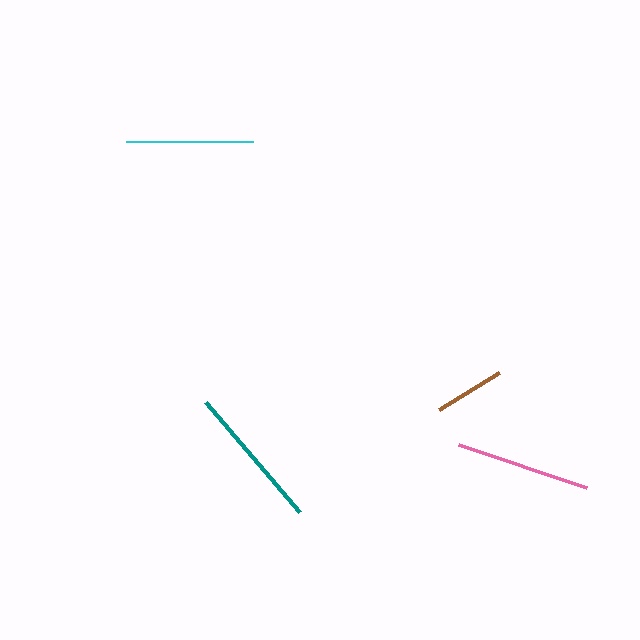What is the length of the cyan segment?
The cyan segment is approximately 127 pixels long.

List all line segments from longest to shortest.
From longest to shortest: teal, pink, cyan, brown.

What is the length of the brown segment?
The brown segment is approximately 70 pixels long.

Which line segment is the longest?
The teal line is the longest at approximately 144 pixels.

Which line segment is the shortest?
The brown line is the shortest at approximately 70 pixels.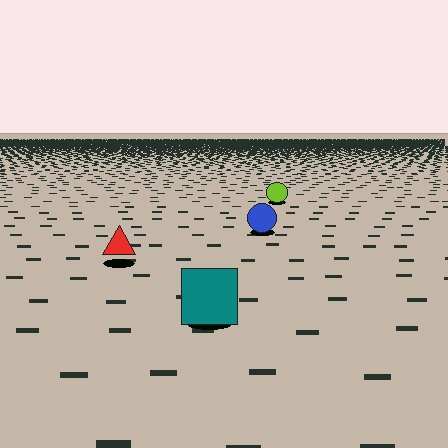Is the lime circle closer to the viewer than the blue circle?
No. The blue circle is closer — you can tell from the texture gradient: the ground texture is coarser near it.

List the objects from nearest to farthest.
From nearest to farthest: the teal square, the red triangle, the blue circle, the lime circle.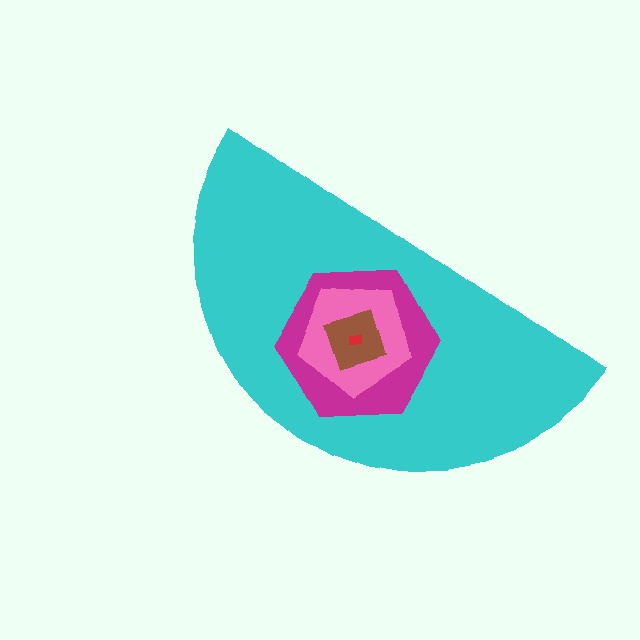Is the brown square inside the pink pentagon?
Yes.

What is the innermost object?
The red rectangle.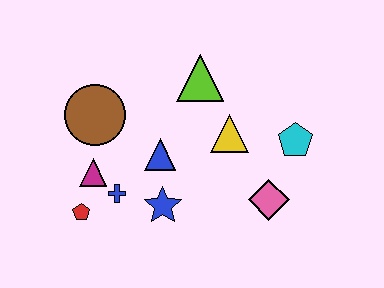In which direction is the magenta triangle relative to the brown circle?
The magenta triangle is below the brown circle.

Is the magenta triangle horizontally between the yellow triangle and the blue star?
No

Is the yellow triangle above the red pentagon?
Yes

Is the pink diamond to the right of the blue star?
Yes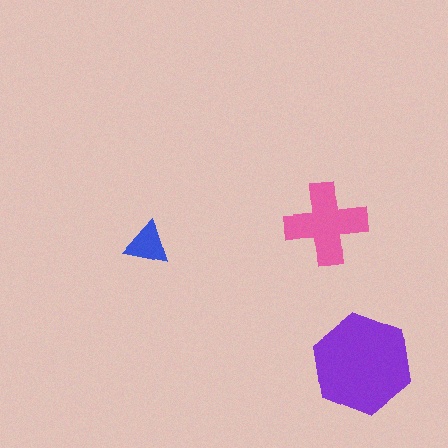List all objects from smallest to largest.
The blue triangle, the pink cross, the purple hexagon.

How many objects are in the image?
There are 3 objects in the image.